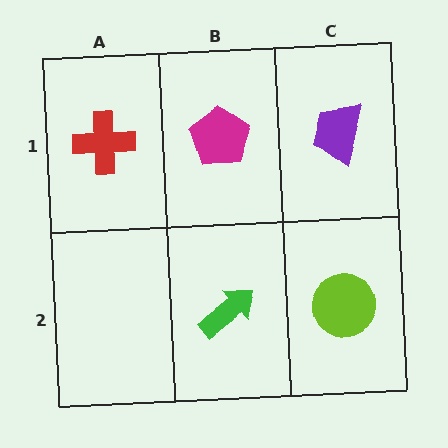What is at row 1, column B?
A magenta pentagon.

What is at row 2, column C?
A lime circle.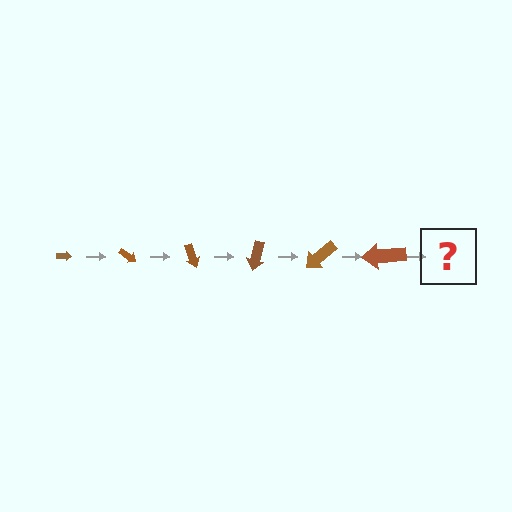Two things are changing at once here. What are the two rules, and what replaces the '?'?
The two rules are that the arrow grows larger each step and it rotates 35 degrees each step. The '?' should be an arrow, larger than the previous one and rotated 210 degrees from the start.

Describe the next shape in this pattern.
It should be an arrow, larger than the previous one and rotated 210 degrees from the start.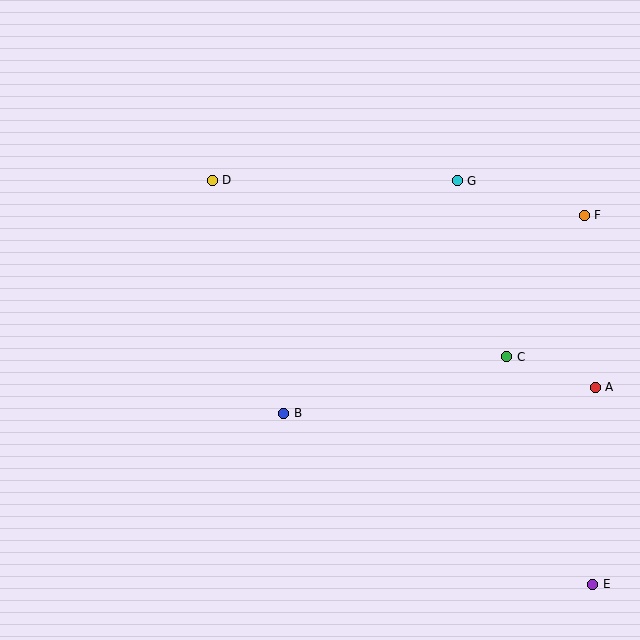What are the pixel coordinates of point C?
Point C is at (507, 357).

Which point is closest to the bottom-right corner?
Point E is closest to the bottom-right corner.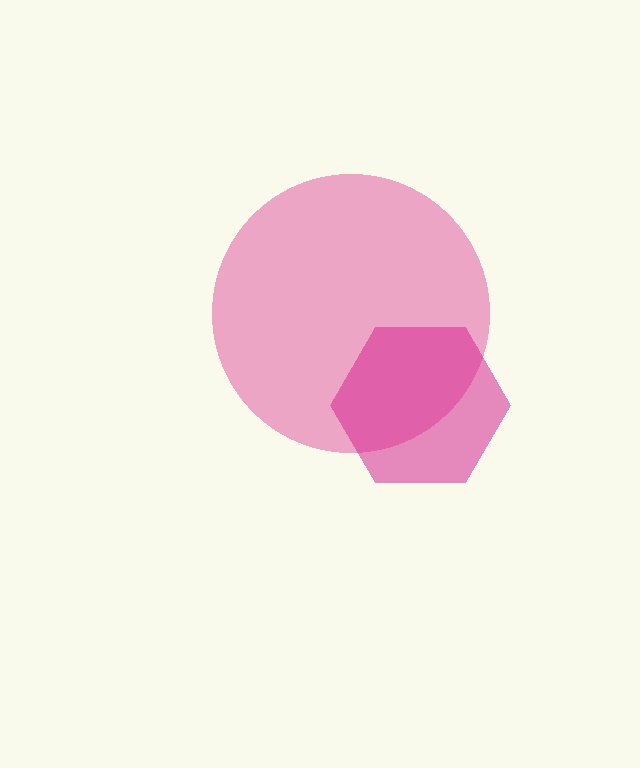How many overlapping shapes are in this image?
There are 2 overlapping shapes in the image.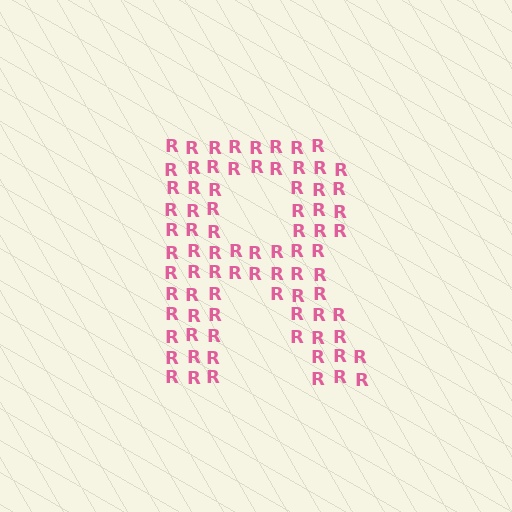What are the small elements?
The small elements are letter R's.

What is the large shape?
The large shape is the letter R.